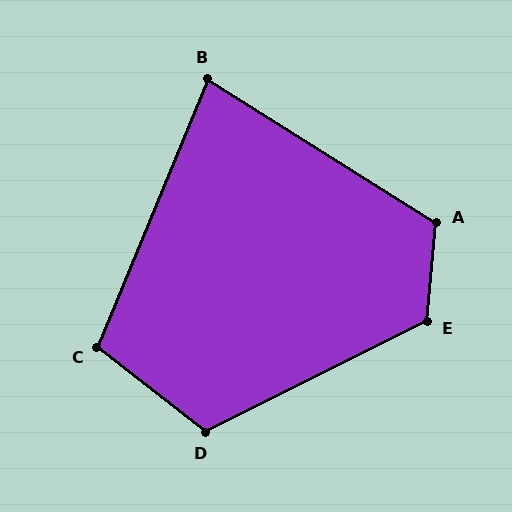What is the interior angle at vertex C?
Approximately 106 degrees (obtuse).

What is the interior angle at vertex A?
Approximately 117 degrees (obtuse).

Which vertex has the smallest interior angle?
B, at approximately 80 degrees.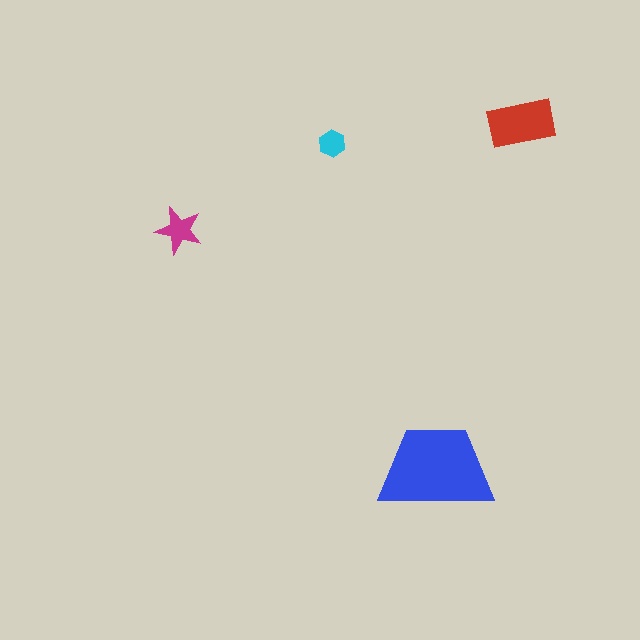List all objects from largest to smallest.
The blue trapezoid, the red rectangle, the magenta star, the cyan hexagon.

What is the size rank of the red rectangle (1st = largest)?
2nd.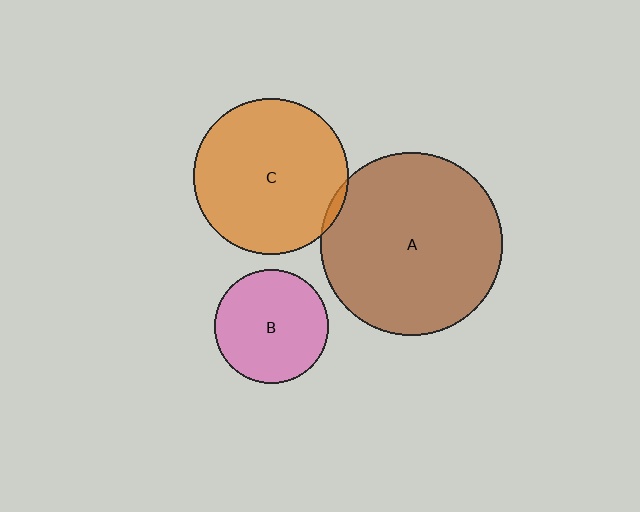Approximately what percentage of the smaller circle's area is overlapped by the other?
Approximately 5%.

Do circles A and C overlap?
Yes.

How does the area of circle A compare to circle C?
Approximately 1.4 times.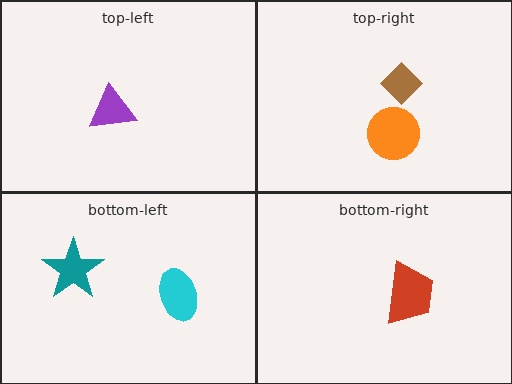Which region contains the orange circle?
The top-right region.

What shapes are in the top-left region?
The purple triangle.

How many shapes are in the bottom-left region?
2.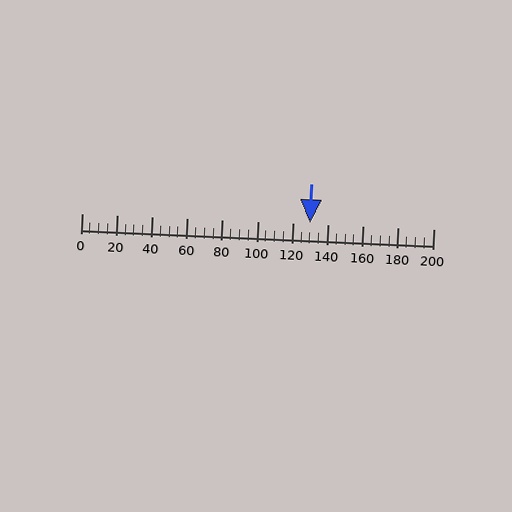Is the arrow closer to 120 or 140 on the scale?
The arrow is closer to 140.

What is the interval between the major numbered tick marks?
The major tick marks are spaced 20 units apart.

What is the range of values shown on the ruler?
The ruler shows values from 0 to 200.